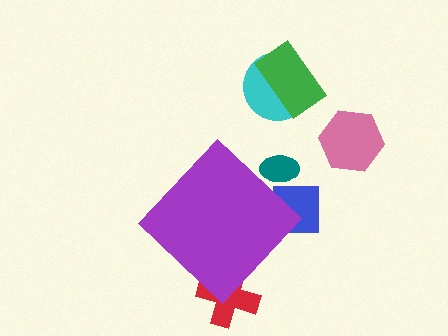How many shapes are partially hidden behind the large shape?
3 shapes are partially hidden.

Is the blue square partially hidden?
Yes, the blue square is partially hidden behind the purple diamond.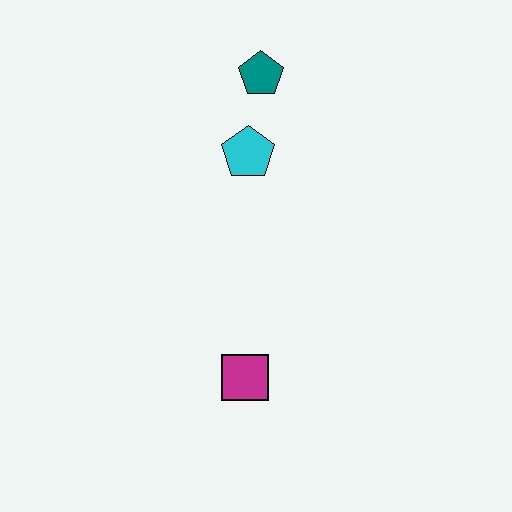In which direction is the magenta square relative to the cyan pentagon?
The magenta square is below the cyan pentagon.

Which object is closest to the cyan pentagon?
The teal pentagon is closest to the cyan pentagon.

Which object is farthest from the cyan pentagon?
The magenta square is farthest from the cyan pentagon.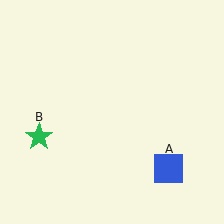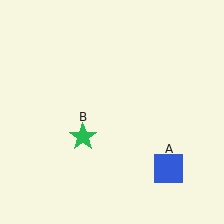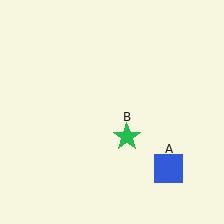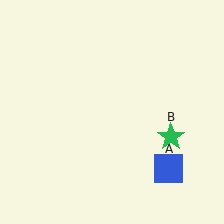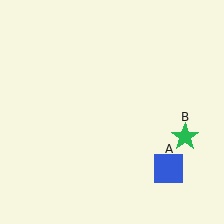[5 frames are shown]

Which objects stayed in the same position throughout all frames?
Blue square (object A) remained stationary.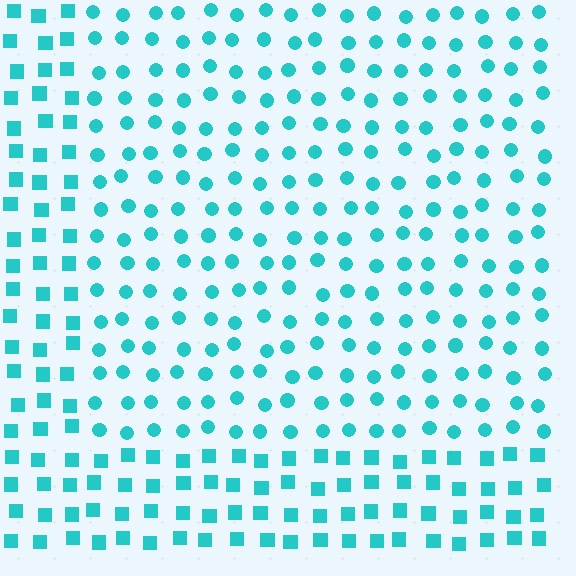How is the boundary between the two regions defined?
The boundary is defined by a change in element shape: circles inside vs. squares outside. All elements share the same color and spacing.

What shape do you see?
I see a rectangle.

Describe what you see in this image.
The image is filled with small cyan elements arranged in a uniform grid. A rectangle-shaped region contains circles, while the surrounding area contains squares. The boundary is defined purely by the change in element shape.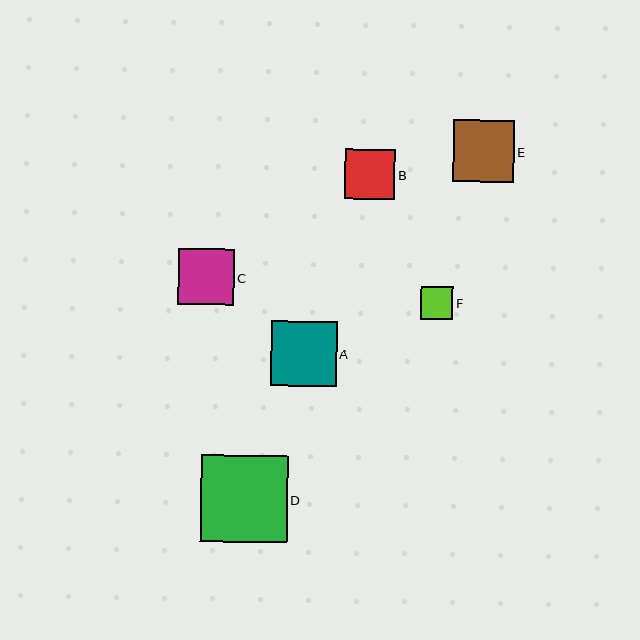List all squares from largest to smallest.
From largest to smallest: D, A, E, C, B, F.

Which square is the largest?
Square D is the largest with a size of approximately 87 pixels.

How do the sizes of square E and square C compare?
Square E and square C are approximately the same size.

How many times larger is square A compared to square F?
Square A is approximately 2.0 times the size of square F.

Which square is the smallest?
Square F is the smallest with a size of approximately 32 pixels.